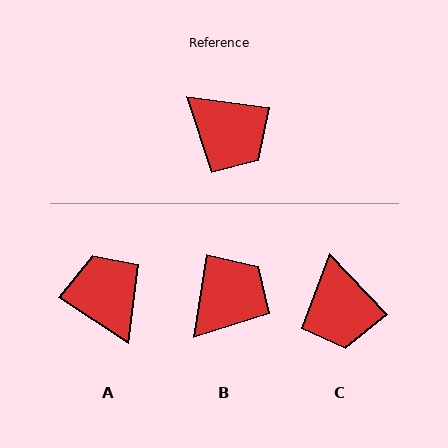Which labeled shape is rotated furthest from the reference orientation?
A, about 154 degrees away.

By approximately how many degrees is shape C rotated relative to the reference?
Approximately 39 degrees clockwise.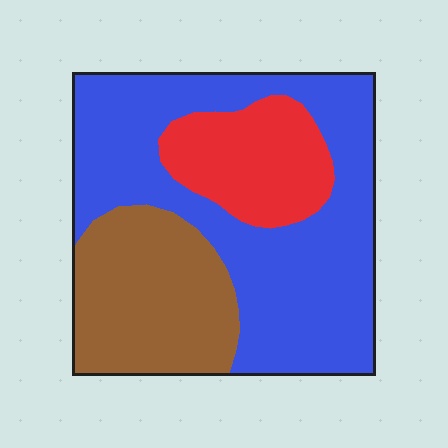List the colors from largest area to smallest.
From largest to smallest: blue, brown, red.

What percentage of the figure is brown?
Brown covers around 25% of the figure.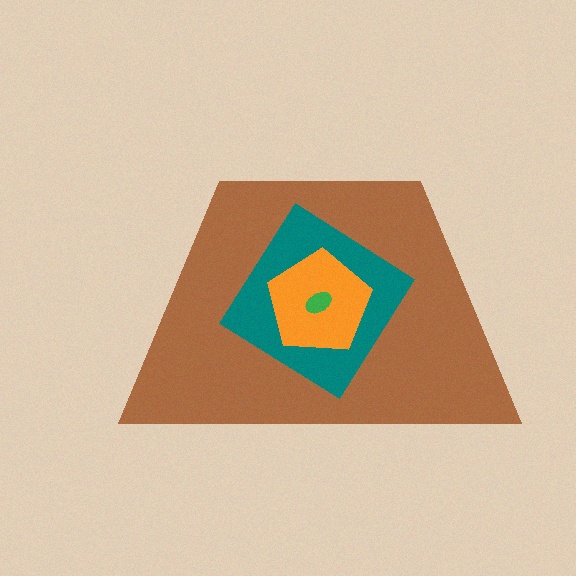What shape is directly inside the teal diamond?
The orange pentagon.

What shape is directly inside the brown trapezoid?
The teal diamond.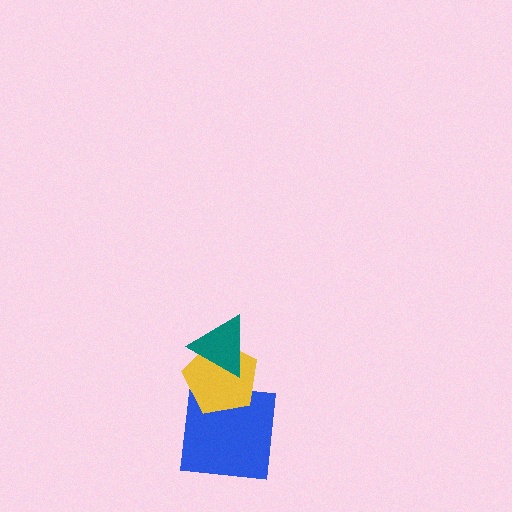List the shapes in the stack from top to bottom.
From top to bottom: the teal triangle, the yellow pentagon, the blue square.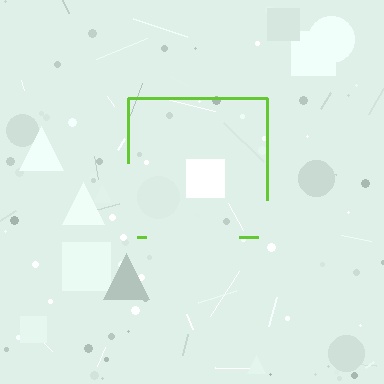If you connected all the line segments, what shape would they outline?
They would outline a square.